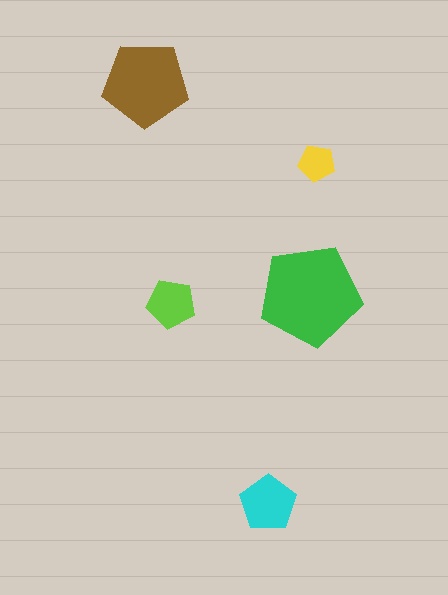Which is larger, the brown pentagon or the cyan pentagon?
The brown one.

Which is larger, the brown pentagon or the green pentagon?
The green one.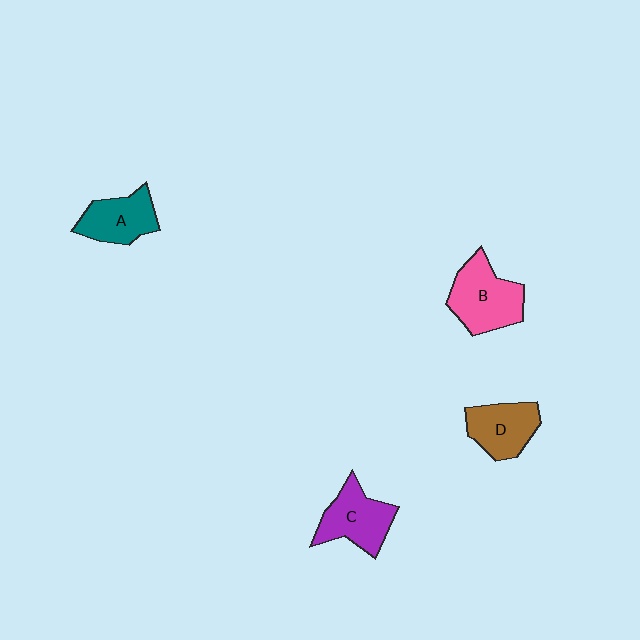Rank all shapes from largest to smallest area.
From largest to smallest: B (pink), C (purple), D (brown), A (teal).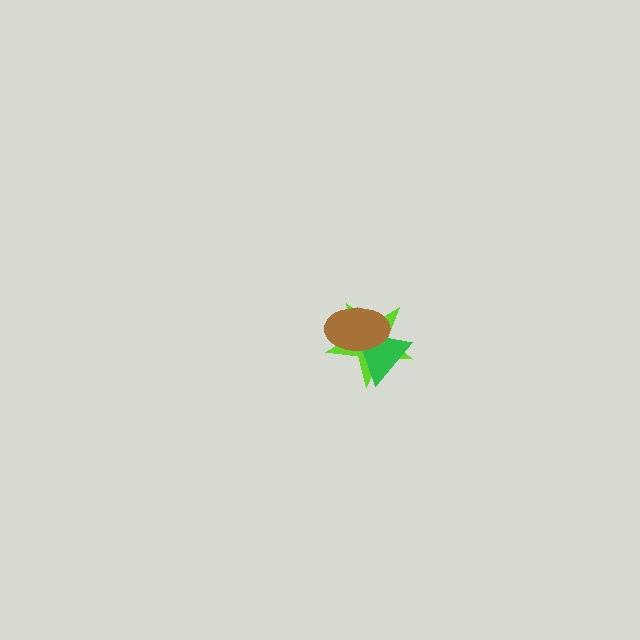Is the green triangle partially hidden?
Yes, it is partially covered by another shape.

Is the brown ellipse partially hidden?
No, no other shape covers it.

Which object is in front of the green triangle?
The brown ellipse is in front of the green triangle.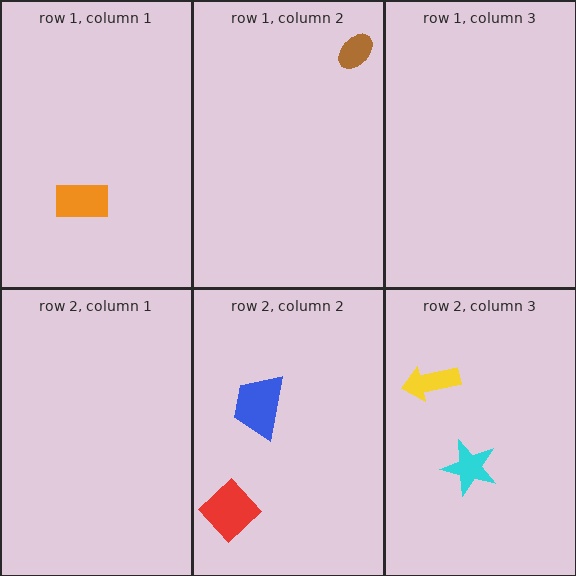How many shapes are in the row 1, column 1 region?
1.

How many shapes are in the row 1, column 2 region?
1.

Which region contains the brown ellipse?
The row 1, column 2 region.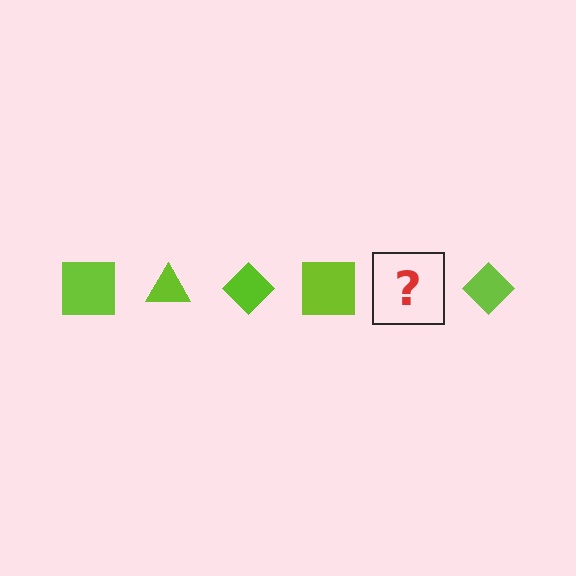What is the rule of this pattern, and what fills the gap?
The rule is that the pattern cycles through square, triangle, diamond shapes in lime. The gap should be filled with a lime triangle.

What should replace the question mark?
The question mark should be replaced with a lime triangle.